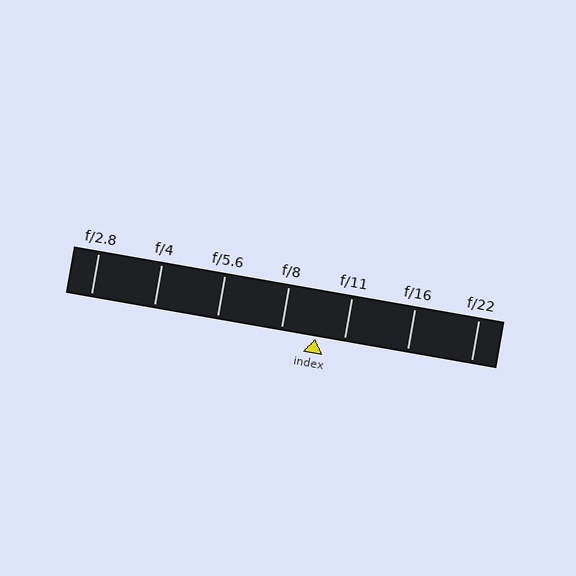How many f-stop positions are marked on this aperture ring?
There are 7 f-stop positions marked.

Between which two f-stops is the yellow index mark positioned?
The index mark is between f/8 and f/11.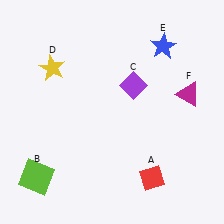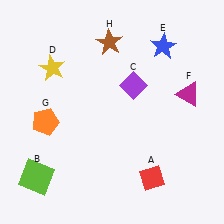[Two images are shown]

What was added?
An orange pentagon (G), a brown star (H) were added in Image 2.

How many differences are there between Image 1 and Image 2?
There are 2 differences between the two images.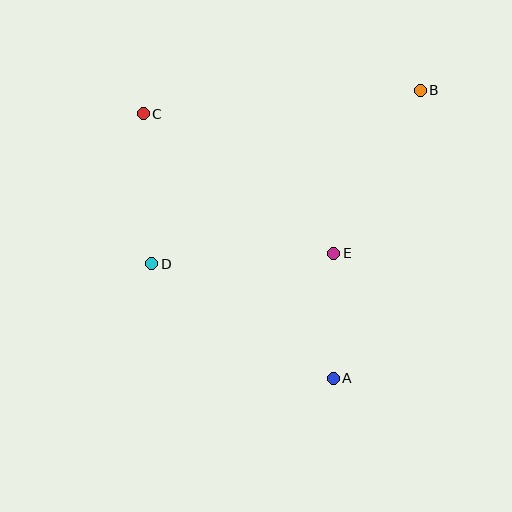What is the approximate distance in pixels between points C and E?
The distance between C and E is approximately 236 pixels.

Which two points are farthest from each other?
Points A and C are farthest from each other.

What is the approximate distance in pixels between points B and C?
The distance between B and C is approximately 278 pixels.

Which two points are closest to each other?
Points A and E are closest to each other.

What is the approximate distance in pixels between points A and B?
The distance between A and B is approximately 301 pixels.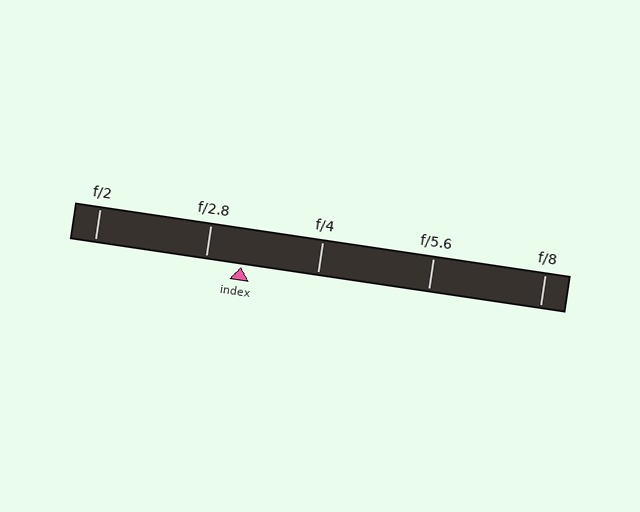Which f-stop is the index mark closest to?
The index mark is closest to f/2.8.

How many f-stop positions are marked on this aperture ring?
There are 5 f-stop positions marked.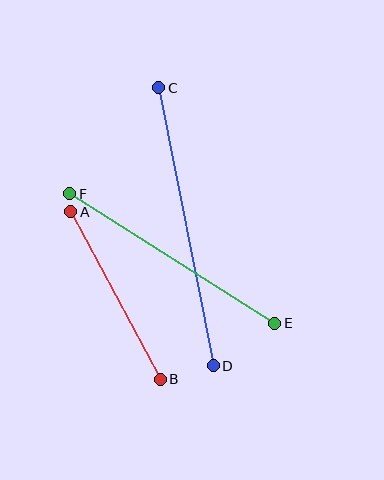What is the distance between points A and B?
The distance is approximately 190 pixels.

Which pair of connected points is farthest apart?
Points C and D are farthest apart.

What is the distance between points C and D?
The distance is approximately 283 pixels.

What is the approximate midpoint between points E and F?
The midpoint is at approximately (172, 258) pixels.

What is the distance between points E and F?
The distance is approximately 243 pixels.